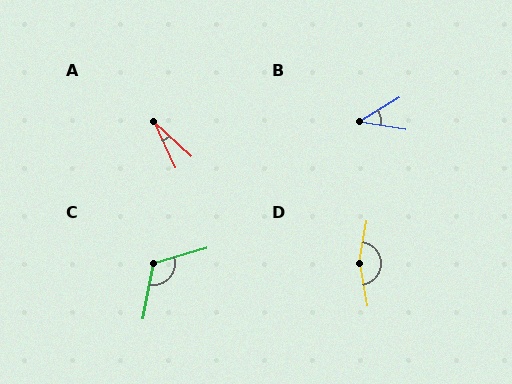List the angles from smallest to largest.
A (23°), B (40°), C (117°), D (160°).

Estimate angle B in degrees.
Approximately 40 degrees.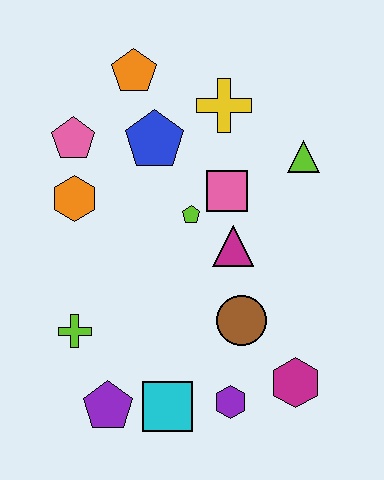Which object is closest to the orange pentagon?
The blue pentagon is closest to the orange pentagon.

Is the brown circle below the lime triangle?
Yes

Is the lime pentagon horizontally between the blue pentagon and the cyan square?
No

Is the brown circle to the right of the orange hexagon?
Yes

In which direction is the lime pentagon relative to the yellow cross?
The lime pentagon is below the yellow cross.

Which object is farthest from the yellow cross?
The purple pentagon is farthest from the yellow cross.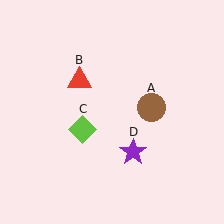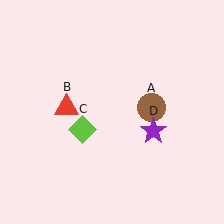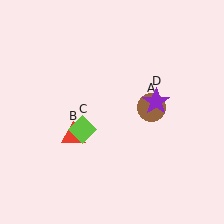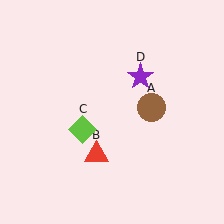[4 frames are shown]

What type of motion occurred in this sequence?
The red triangle (object B), purple star (object D) rotated counterclockwise around the center of the scene.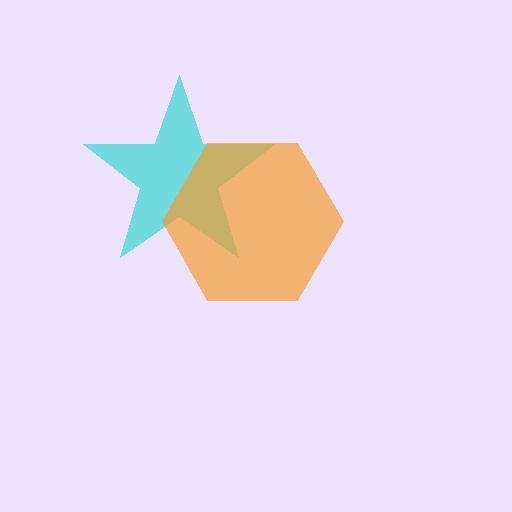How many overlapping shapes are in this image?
There are 2 overlapping shapes in the image.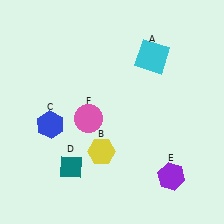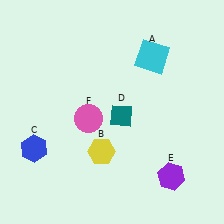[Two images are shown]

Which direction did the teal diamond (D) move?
The teal diamond (D) moved up.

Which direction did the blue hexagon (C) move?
The blue hexagon (C) moved down.